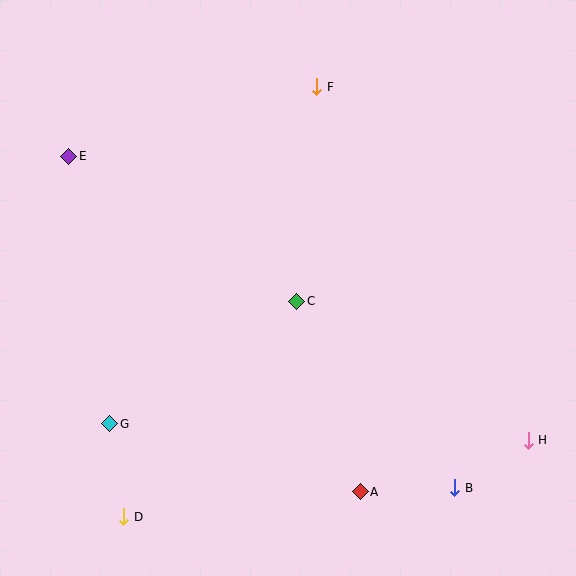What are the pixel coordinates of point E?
Point E is at (69, 156).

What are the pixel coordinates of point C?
Point C is at (297, 301).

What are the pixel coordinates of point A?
Point A is at (360, 492).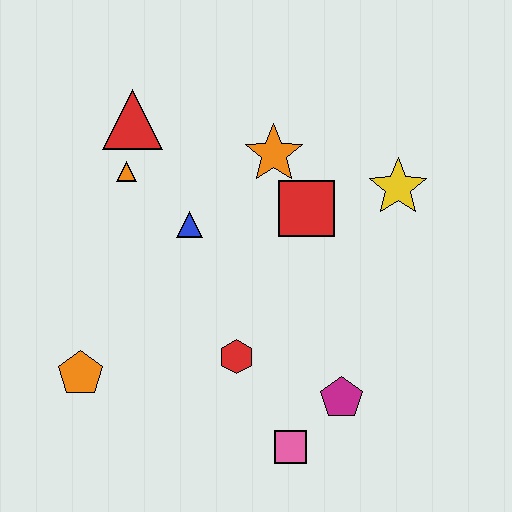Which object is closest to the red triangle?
The orange triangle is closest to the red triangle.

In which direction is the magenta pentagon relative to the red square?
The magenta pentagon is below the red square.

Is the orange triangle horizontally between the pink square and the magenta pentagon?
No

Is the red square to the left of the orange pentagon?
No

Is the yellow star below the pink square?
No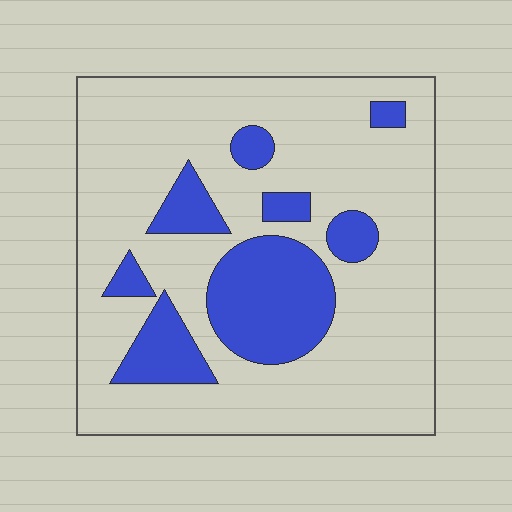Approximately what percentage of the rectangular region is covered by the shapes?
Approximately 25%.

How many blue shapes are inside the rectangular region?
8.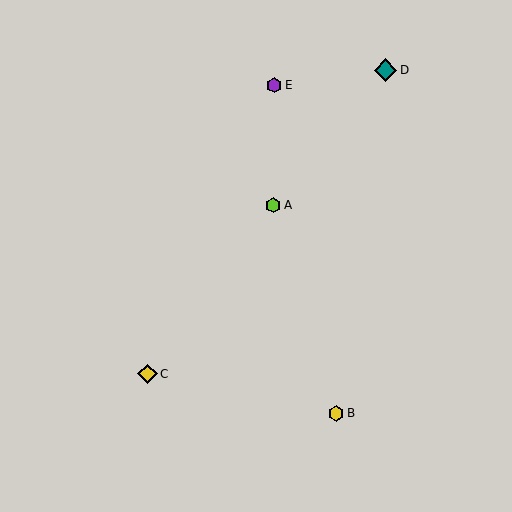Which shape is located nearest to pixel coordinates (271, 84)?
The purple hexagon (labeled E) at (274, 85) is nearest to that location.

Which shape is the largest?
The teal diamond (labeled D) is the largest.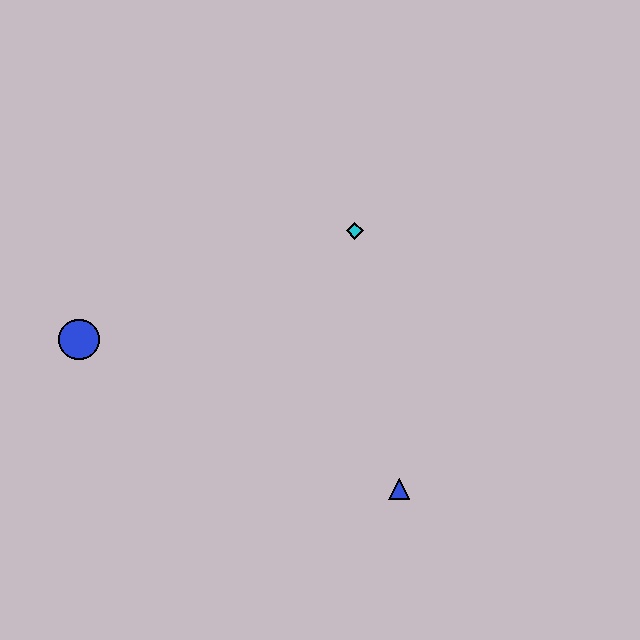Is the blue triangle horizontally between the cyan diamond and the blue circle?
No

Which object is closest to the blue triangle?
The cyan diamond is closest to the blue triangle.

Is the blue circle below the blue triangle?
No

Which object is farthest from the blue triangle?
The blue circle is farthest from the blue triangle.